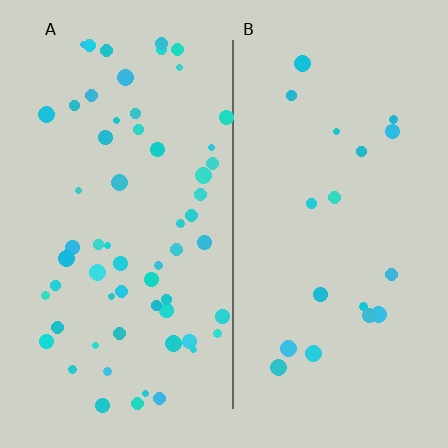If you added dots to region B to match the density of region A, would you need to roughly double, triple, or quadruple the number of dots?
Approximately triple.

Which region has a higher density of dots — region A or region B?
A (the left).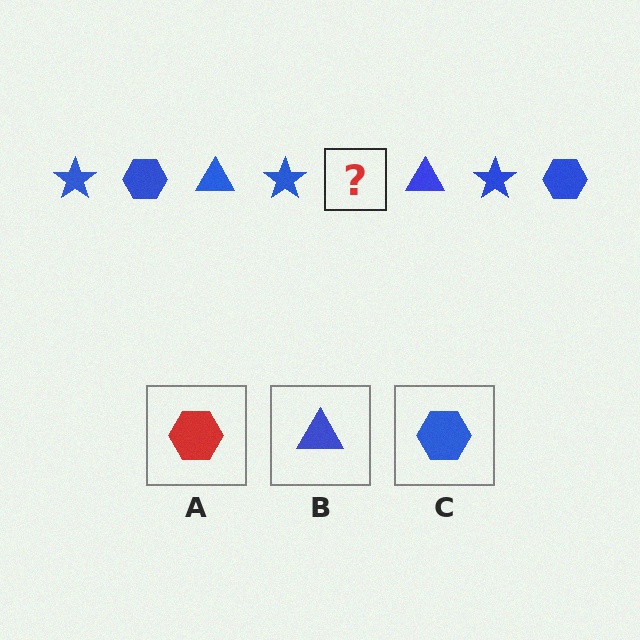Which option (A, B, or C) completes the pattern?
C.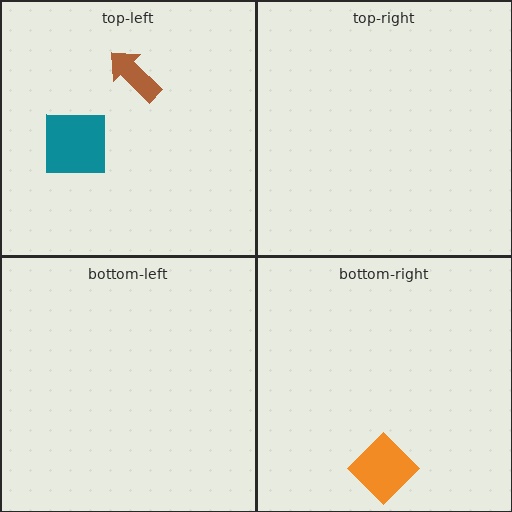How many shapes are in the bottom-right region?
1.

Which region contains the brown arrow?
The top-left region.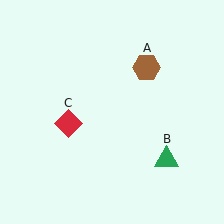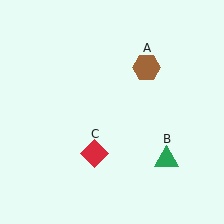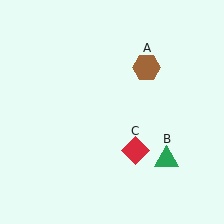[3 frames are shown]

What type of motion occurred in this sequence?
The red diamond (object C) rotated counterclockwise around the center of the scene.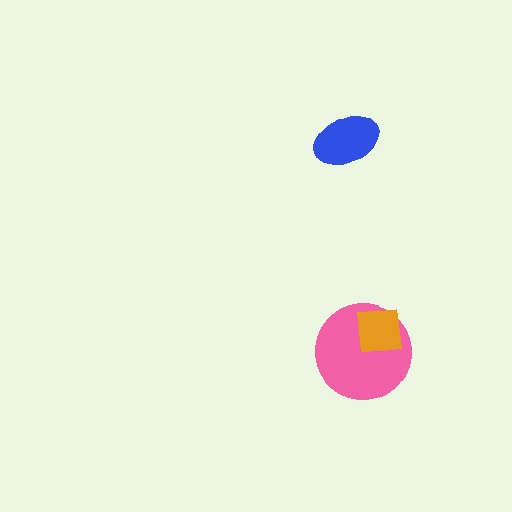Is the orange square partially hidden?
No, no other shape covers it.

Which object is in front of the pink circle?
The orange square is in front of the pink circle.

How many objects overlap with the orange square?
1 object overlaps with the orange square.